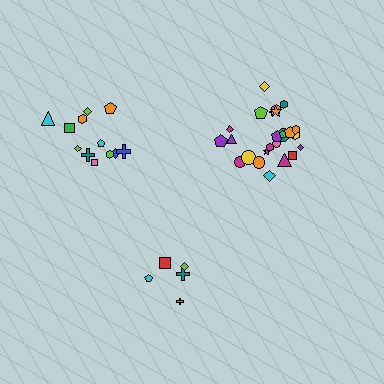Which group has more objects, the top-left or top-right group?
The top-right group.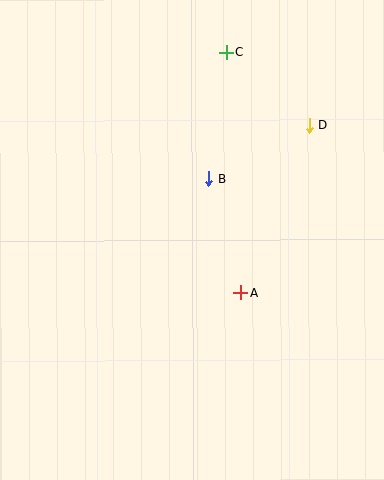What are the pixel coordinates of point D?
Point D is at (310, 126).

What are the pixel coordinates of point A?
Point A is at (241, 293).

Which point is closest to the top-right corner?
Point D is closest to the top-right corner.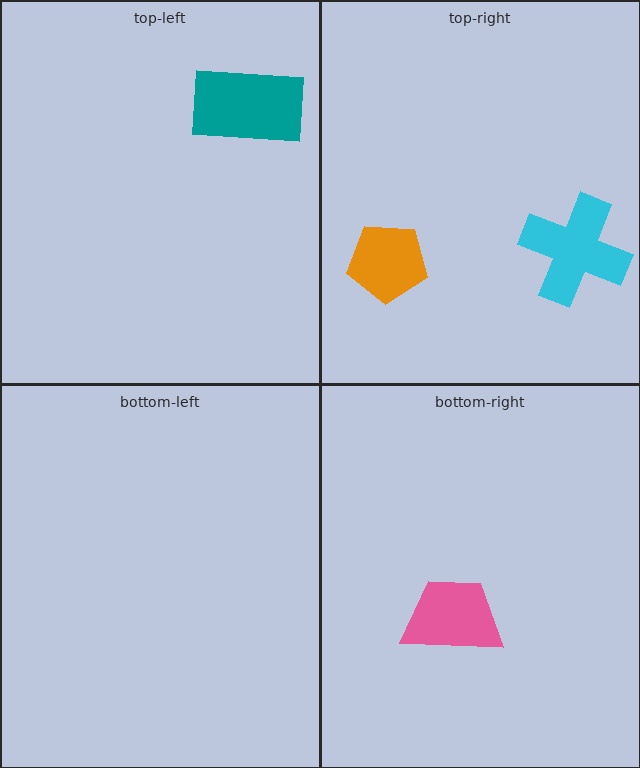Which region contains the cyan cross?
The top-right region.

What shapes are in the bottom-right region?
The pink trapezoid.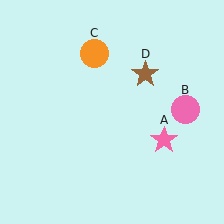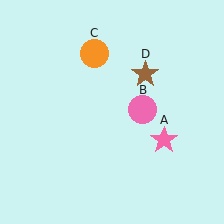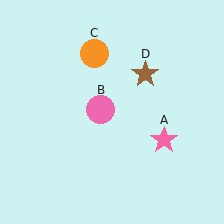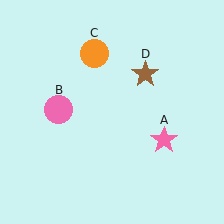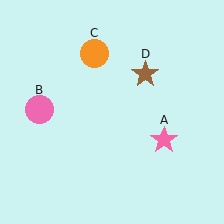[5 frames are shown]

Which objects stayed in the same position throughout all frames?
Pink star (object A) and orange circle (object C) and brown star (object D) remained stationary.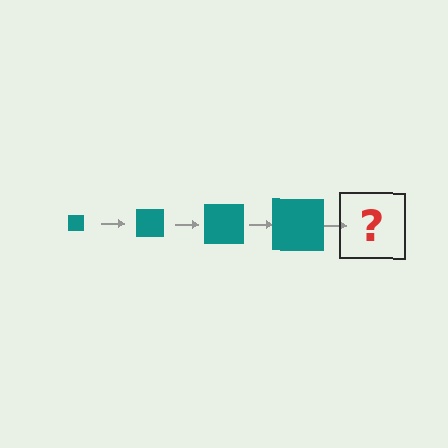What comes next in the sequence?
The next element should be a teal square, larger than the previous one.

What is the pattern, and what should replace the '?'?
The pattern is that the square gets progressively larger each step. The '?' should be a teal square, larger than the previous one.